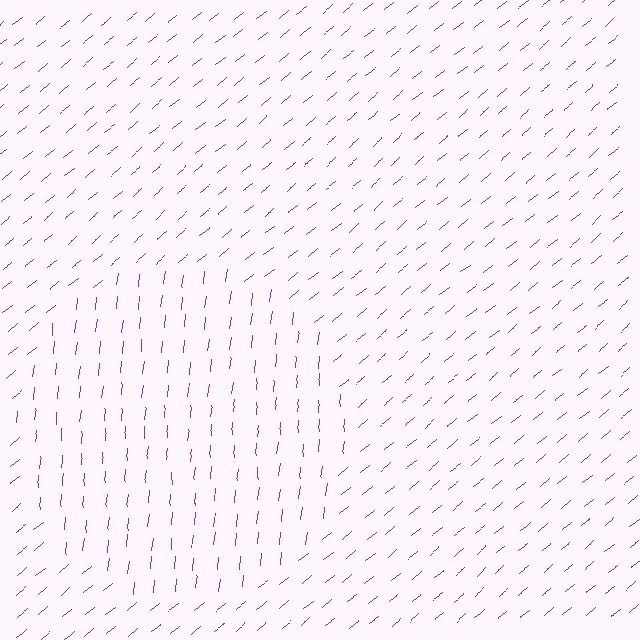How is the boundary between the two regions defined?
The boundary is defined purely by a change in line orientation (approximately 45 degrees difference). All lines are the same color and thickness.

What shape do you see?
I see a circle.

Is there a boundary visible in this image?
Yes, there is a texture boundary formed by a change in line orientation.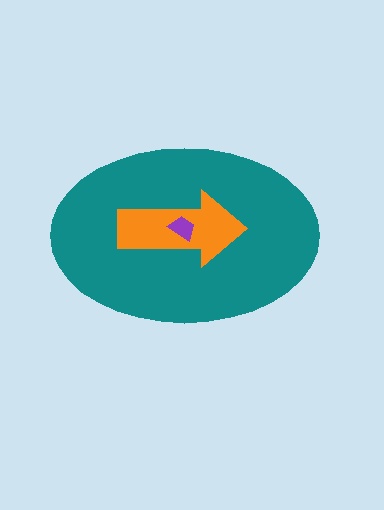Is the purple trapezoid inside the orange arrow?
Yes.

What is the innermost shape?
The purple trapezoid.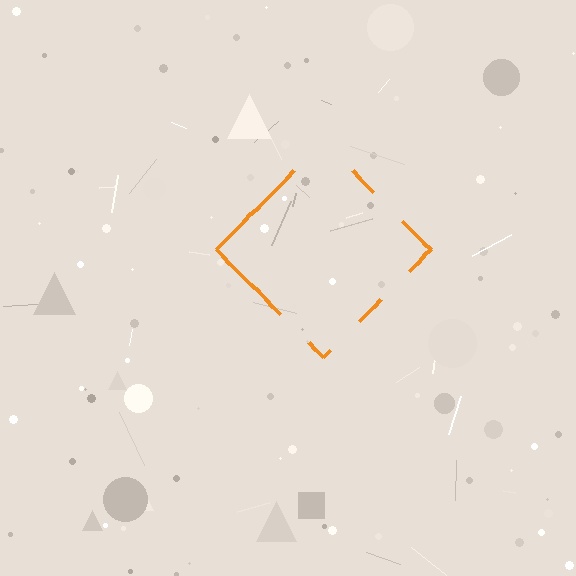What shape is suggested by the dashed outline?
The dashed outline suggests a diamond.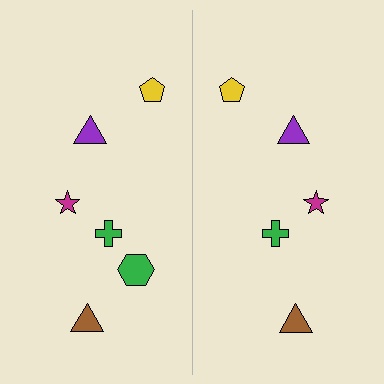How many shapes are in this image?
There are 11 shapes in this image.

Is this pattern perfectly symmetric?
No, the pattern is not perfectly symmetric. A green hexagon is missing from the right side.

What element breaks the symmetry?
A green hexagon is missing from the right side.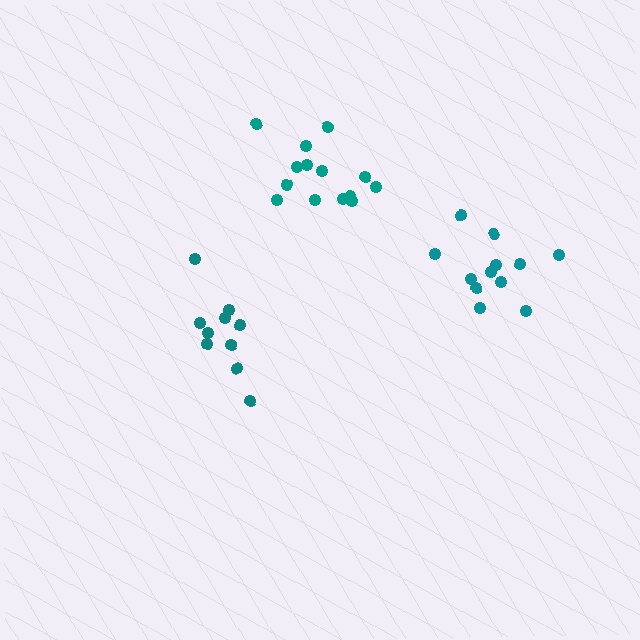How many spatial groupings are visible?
There are 3 spatial groupings.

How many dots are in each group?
Group 1: 12 dots, Group 2: 10 dots, Group 3: 14 dots (36 total).